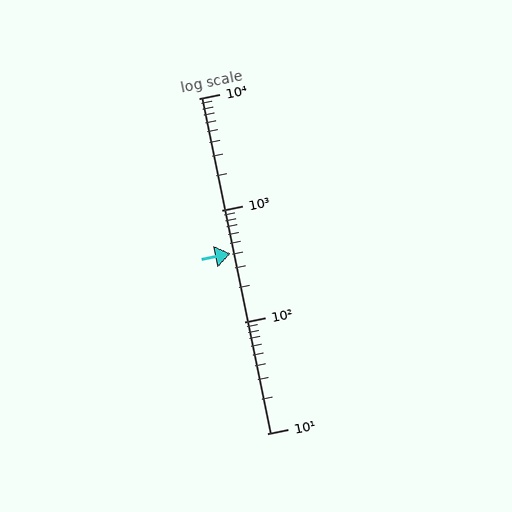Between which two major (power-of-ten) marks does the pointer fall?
The pointer is between 100 and 1000.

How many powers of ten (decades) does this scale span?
The scale spans 3 decades, from 10 to 10000.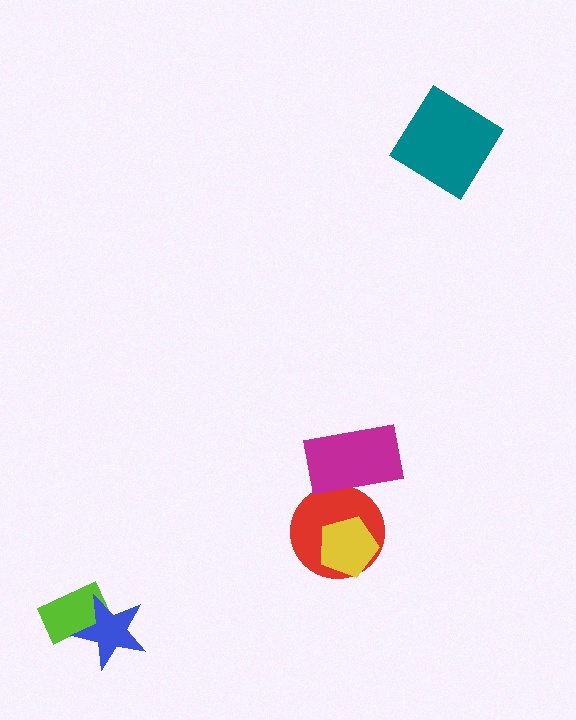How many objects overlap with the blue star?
1 object overlaps with the blue star.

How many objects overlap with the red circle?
2 objects overlap with the red circle.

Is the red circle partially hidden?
Yes, it is partially covered by another shape.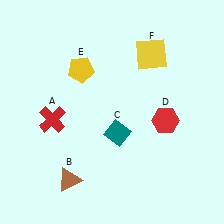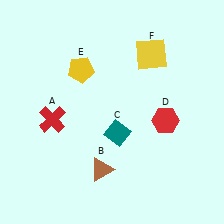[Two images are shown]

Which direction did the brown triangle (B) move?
The brown triangle (B) moved right.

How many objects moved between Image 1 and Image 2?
1 object moved between the two images.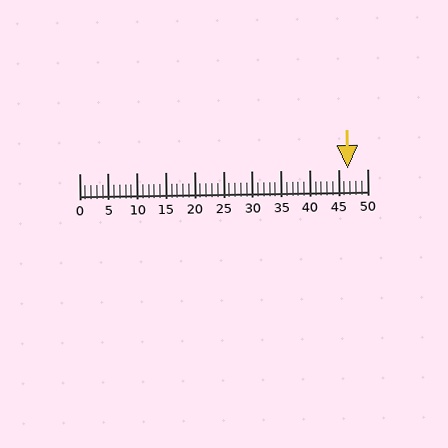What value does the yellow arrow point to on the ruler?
The yellow arrow points to approximately 47.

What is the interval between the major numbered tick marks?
The major tick marks are spaced 5 units apart.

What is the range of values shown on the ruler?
The ruler shows values from 0 to 50.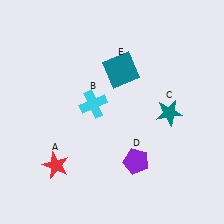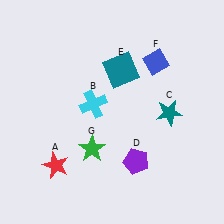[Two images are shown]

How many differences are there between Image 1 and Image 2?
There are 2 differences between the two images.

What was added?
A blue diamond (F), a green star (G) were added in Image 2.